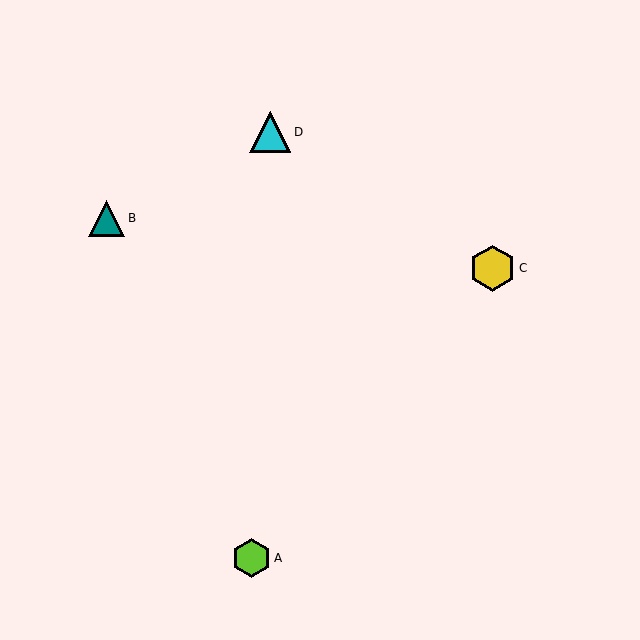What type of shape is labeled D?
Shape D is a cyan triangle.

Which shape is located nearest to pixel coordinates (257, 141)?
The cyan triangle (labeled D) at (270, 132) is nearest to that location.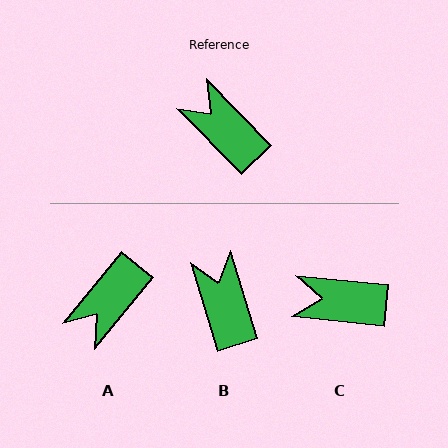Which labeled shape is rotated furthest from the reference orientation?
A, about 96 degrees away.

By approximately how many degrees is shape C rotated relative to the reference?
Approximately 40 degrees counter-clockwise.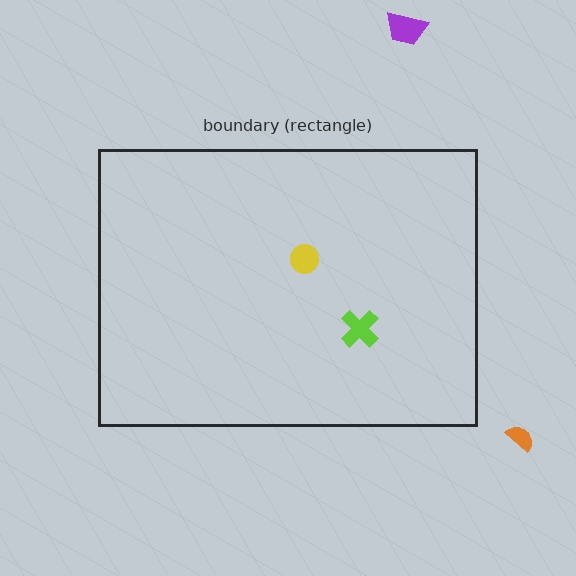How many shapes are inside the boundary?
2 inside, 2 outside.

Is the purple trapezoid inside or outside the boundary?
Outside.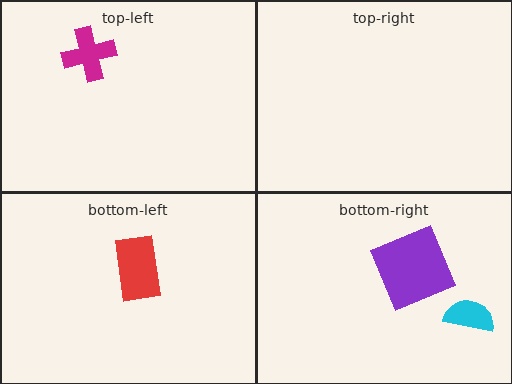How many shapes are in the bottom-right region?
2.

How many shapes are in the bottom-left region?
1.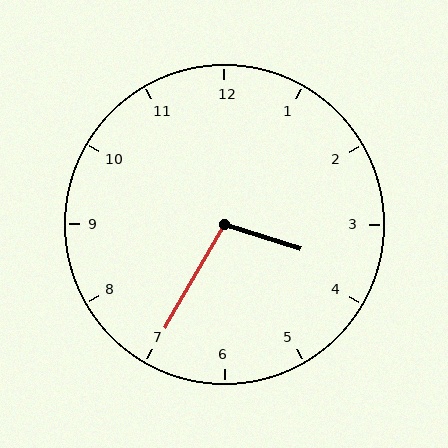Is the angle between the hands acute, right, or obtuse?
It is obtuse.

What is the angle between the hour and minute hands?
Approximately 102 degrees.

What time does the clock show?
3:35.